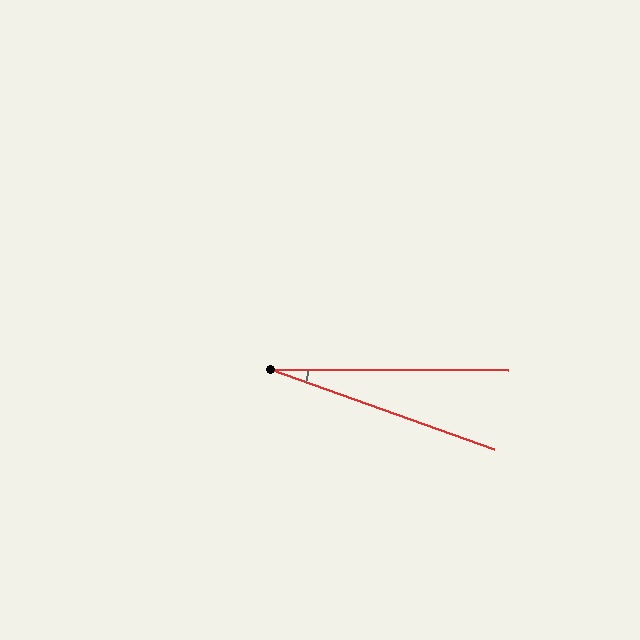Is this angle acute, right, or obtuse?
It is acute.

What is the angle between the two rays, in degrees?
Approximately 20 degrees.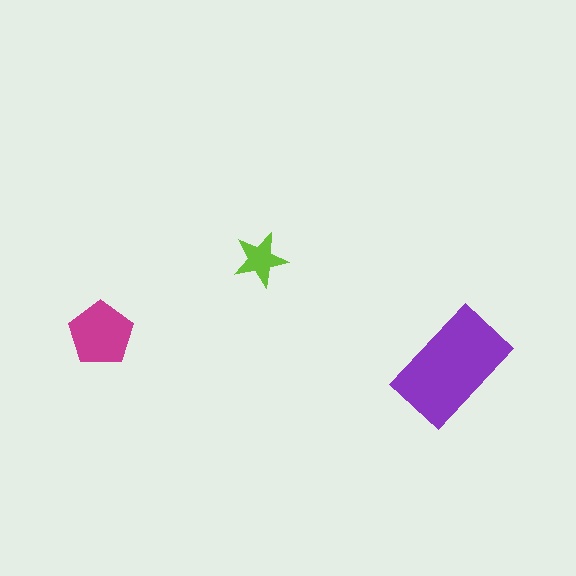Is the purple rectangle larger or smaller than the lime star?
Larger.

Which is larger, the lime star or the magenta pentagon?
The magenta pentagon.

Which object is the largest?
The purple rectangle.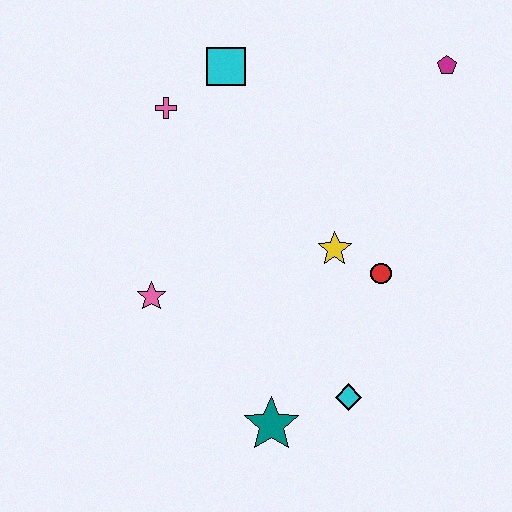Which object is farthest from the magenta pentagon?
The teal star is farthest from the magenta pentagon.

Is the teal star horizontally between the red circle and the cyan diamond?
No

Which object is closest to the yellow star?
The red circle is closest to the yellow star.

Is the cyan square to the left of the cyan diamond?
Yes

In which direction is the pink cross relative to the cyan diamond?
The pink cross is above the cyan diamond.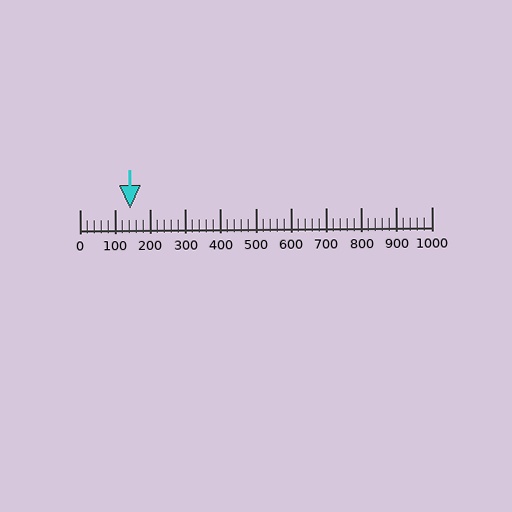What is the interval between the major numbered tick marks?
The major tick marks are spaced 100 units apart.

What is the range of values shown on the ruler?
The ruler shows values from 0 to 1000.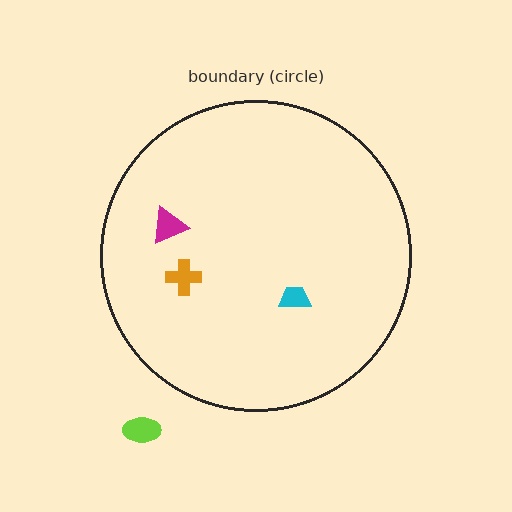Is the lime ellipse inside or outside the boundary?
Outside.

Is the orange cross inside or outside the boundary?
Inside.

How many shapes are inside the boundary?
3 inside, 1 outside.